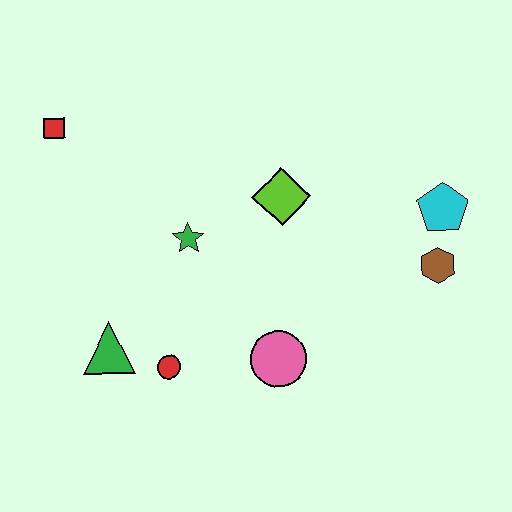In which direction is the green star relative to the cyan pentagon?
The green star is to the left of the cyan pentagon.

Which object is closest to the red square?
The green star is closest to the red square.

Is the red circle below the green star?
Yes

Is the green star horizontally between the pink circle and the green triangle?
Yes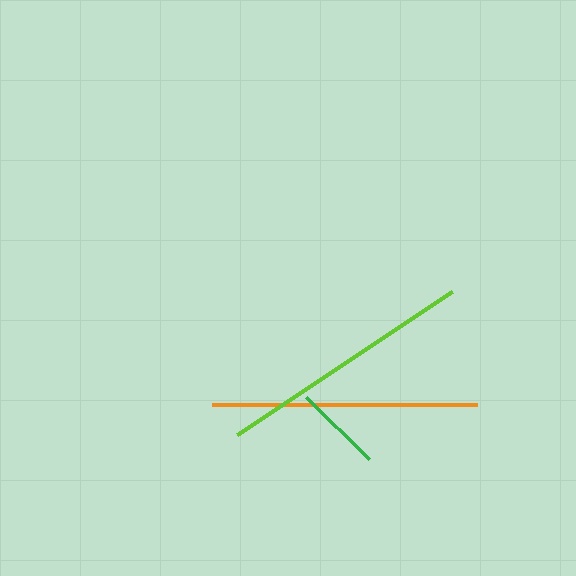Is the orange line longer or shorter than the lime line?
The orange line is longer than the lime line.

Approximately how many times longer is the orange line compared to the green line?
The orange line is approximately 3.0 times the length of the green line.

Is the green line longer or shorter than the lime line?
The lime line is longer than the green line.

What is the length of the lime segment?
The lime segment is approximately 258 pixels long.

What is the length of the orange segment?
The orange segment is approximately 265 pixels long.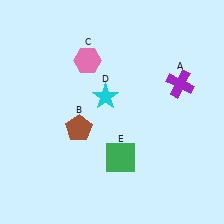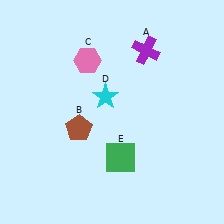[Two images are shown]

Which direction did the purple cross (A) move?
The purple cross (A) moved left.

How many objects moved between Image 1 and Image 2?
1 object moved between the two images.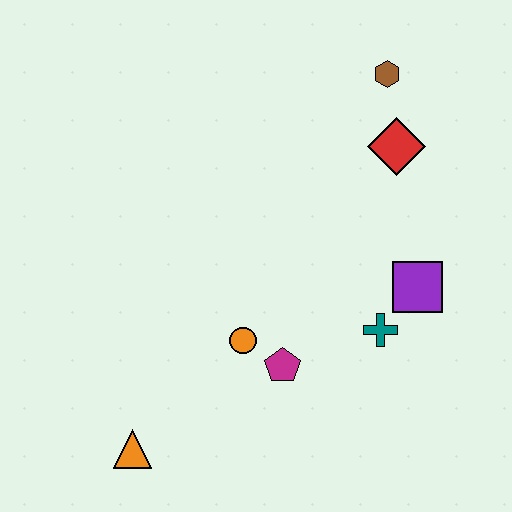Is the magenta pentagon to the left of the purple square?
Yes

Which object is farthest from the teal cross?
The orange triangle is farthest from the teal cross.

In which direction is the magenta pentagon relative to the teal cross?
The magenta pentagon is to the left of the teal cross.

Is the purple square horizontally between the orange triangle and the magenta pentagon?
No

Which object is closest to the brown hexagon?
The red diamond is closest to the brown hexagon.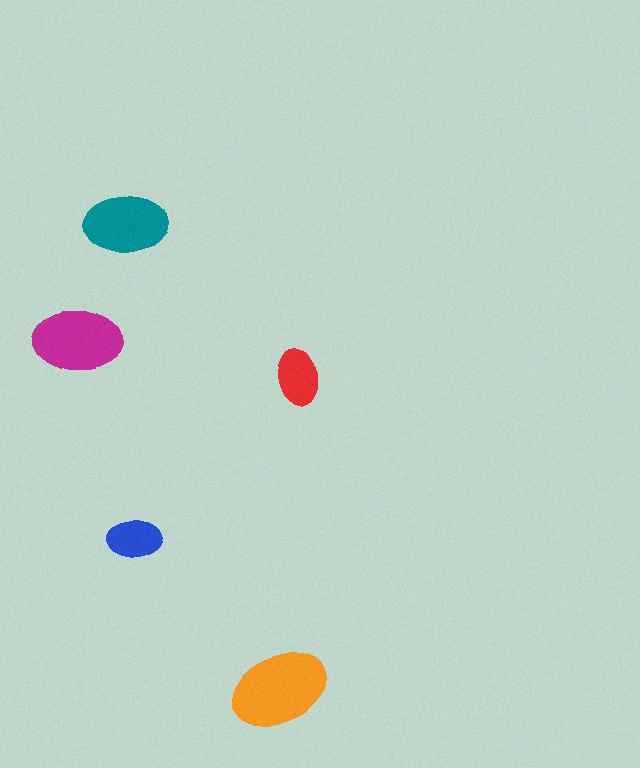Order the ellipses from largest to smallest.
the orange one, the magenta one, the teal one, the red one, the blue one.